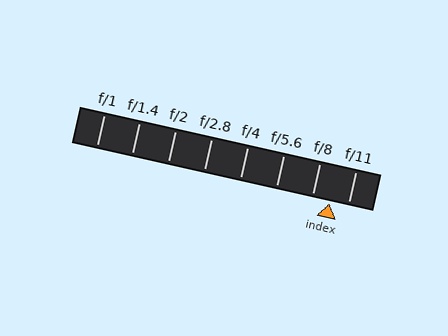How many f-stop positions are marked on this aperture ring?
There are 8 f-stop positions marked.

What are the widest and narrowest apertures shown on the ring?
The widest aperture shown is f/1 and the narrowest is f/11.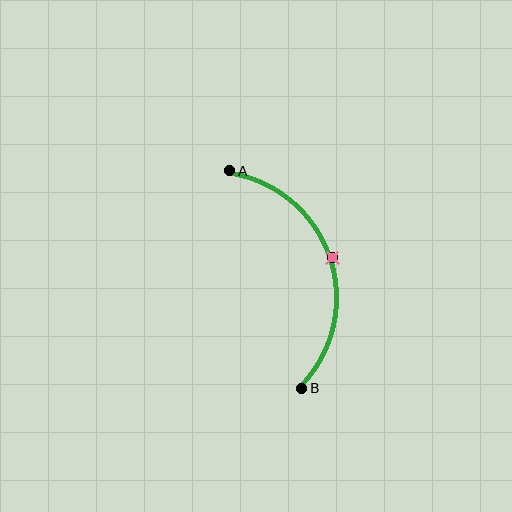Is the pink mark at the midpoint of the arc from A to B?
Yes. The pink mark lies on the arc at equal arc-length from both A and B — it is the arc midpoint.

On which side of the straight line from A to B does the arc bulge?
The arc bulges to the right of the straight line connecting A and B.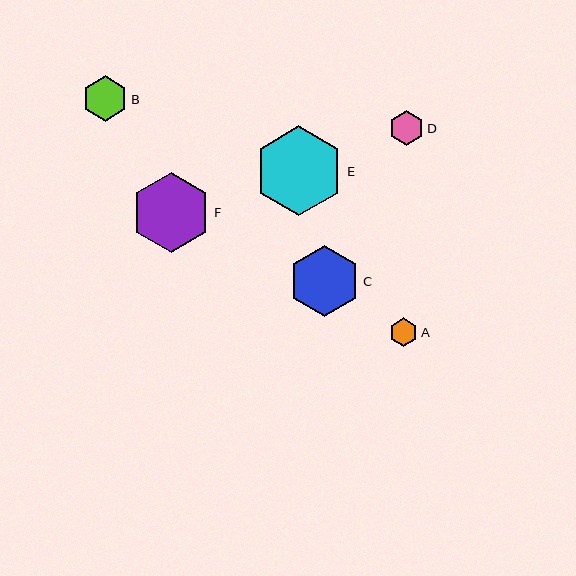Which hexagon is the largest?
Hexagon E is the largest with a size of approximately 90 pixels.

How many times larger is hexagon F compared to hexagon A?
Hexagon F is approximately 2.8 times the size of hexagon A.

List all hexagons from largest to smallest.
From largest to smallest: E, F, C, B, D, A.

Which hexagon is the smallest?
Hexagon A is the smallest with a size of approximately 29 pixels.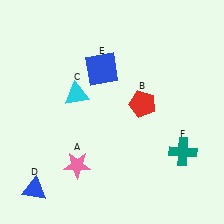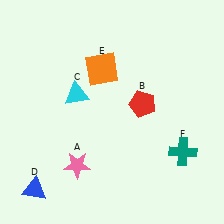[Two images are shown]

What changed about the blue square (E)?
In Image 1, E is blue. In Image 2, it changed to orange.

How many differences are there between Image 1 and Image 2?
There is 1 difference between the two images.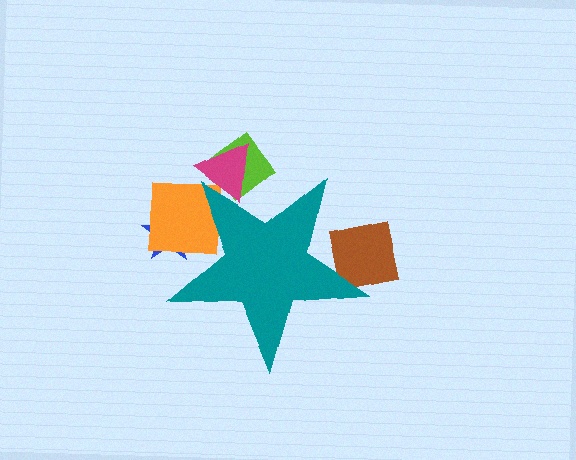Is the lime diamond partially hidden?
Yes, the lime diamond is partially hidden behind the teal star.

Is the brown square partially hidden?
Yes, the brown square is partially hidden behind the teal star.